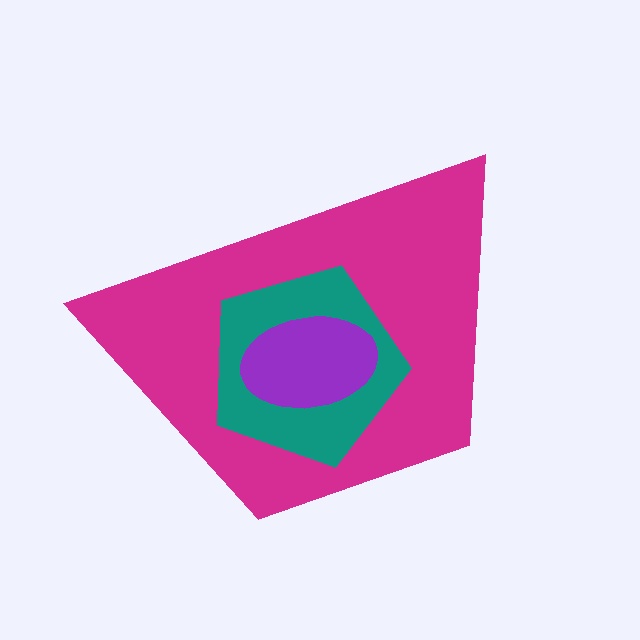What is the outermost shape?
The magenta trapezoid.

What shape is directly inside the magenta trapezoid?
The teal pentagon.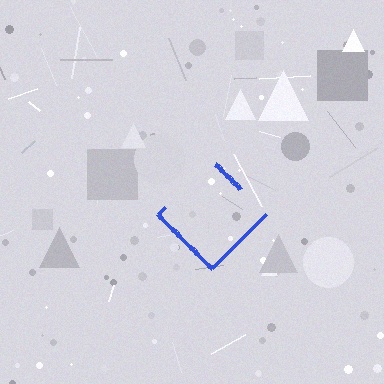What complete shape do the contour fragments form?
The contour fragments form a diamond.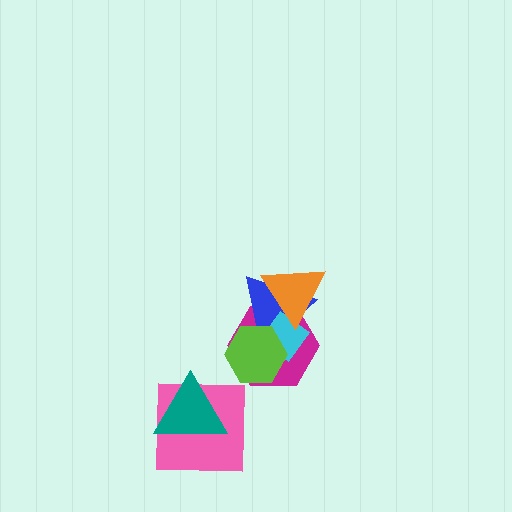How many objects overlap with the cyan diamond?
4 objects overlap with the cyan diamond.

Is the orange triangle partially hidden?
No, no other shape covers it.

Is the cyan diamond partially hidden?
Yes, it is partially covered by another shape.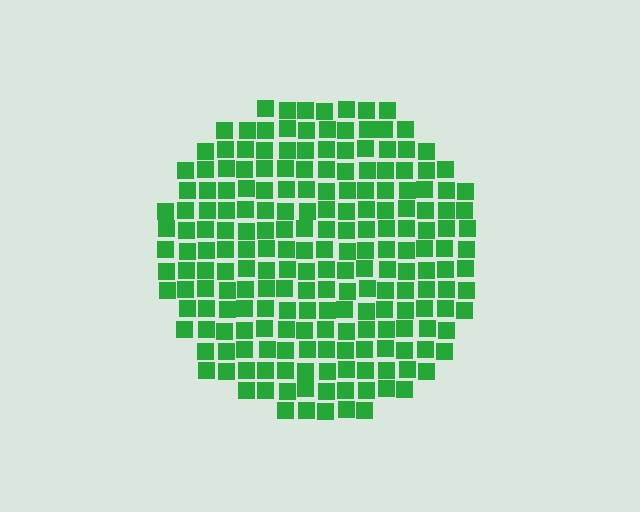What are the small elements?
The small elements are squares.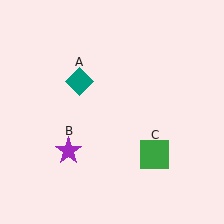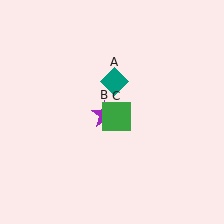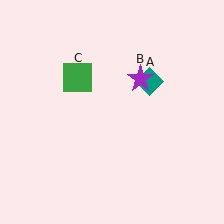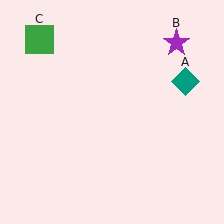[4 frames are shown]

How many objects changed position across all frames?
3 objects changed position: teal diamond (object A), purple star (object B), green square (object C).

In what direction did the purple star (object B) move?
The purple star (object B) moved up and to the right.